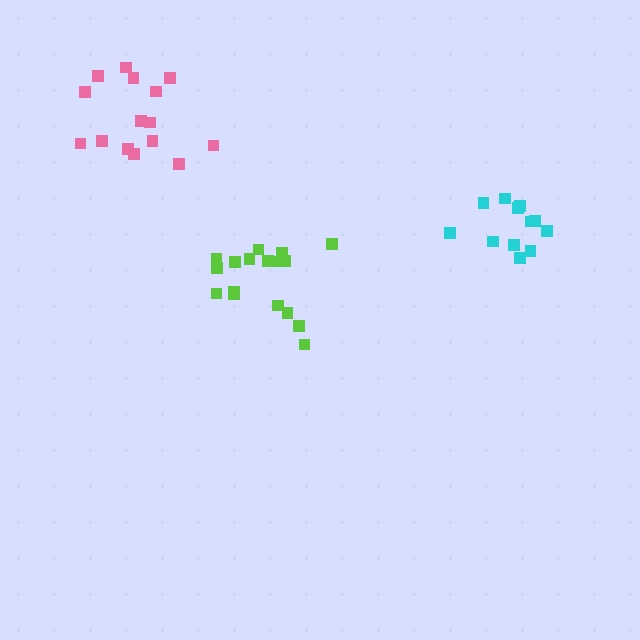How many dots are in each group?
Group 1: 15 dots, Group 2: 17 dots, Group 3: 12 dots (44 total).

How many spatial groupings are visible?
There are 3 spatial groupings.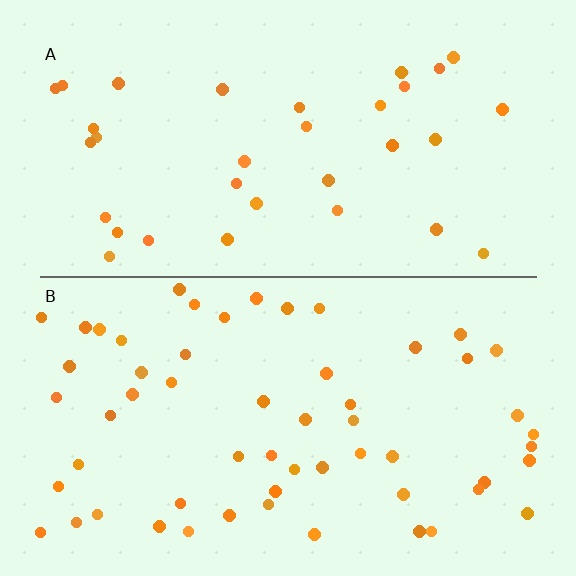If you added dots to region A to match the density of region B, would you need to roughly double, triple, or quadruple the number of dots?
Approximately double.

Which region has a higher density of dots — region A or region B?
B (the bottom).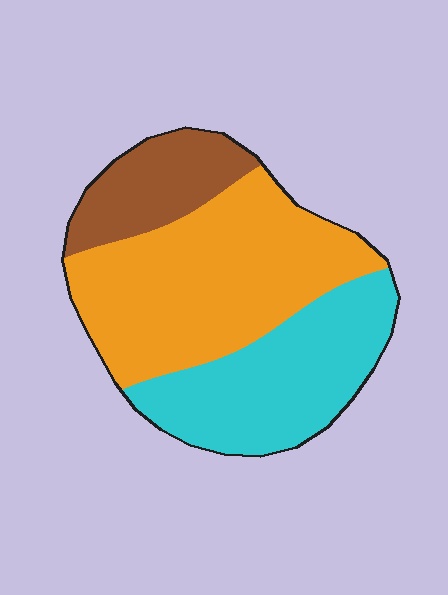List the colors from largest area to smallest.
From largest to smallest: orange, cyan, brown.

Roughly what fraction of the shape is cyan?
Cyan takes up between a quarter and a half of the shape.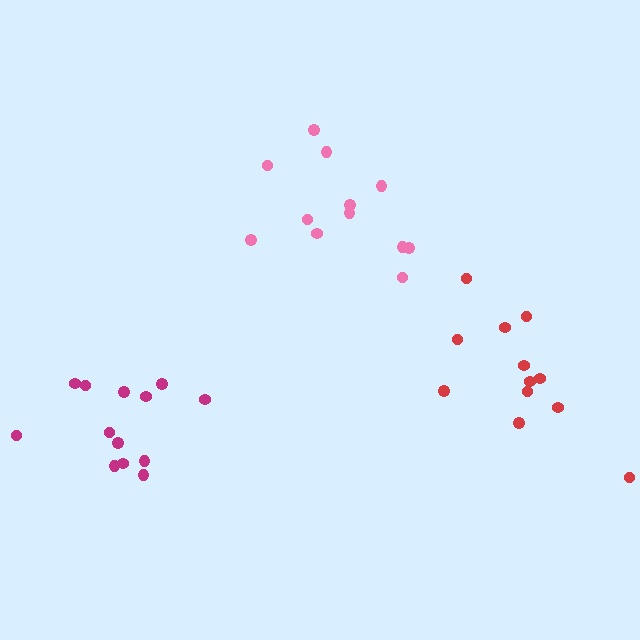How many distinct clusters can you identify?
There are 3 distinct clusters.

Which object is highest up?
The pink cluster is topmost.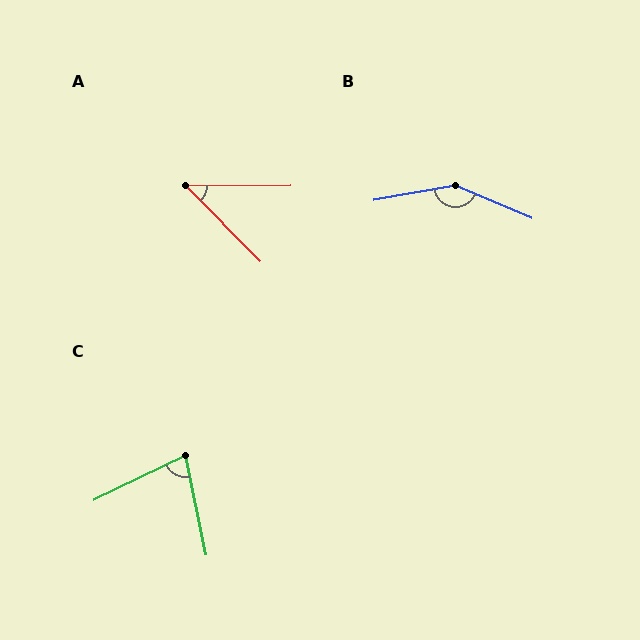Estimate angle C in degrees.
Approximately 76 degrees.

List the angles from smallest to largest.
A (46°), C (76°), B (147°).